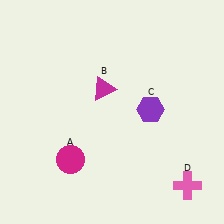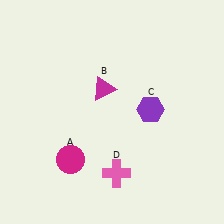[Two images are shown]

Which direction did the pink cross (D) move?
The pink cross (D) moved left.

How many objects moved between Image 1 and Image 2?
1 object moved between the two images.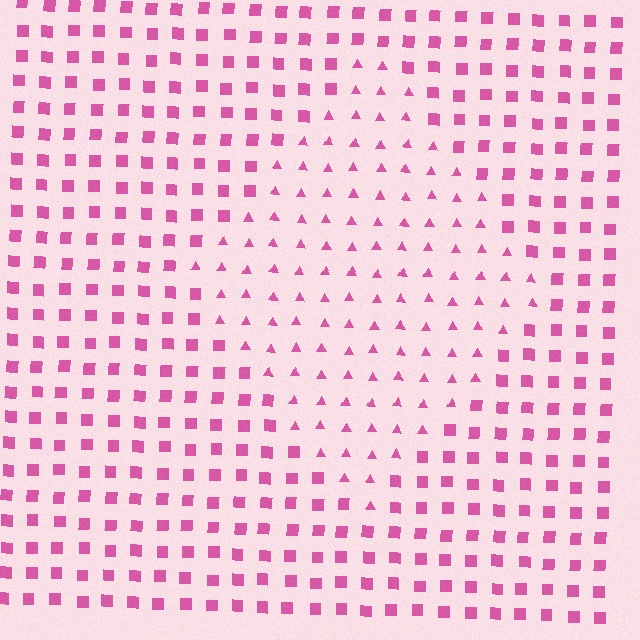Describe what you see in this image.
The image is filled with small pink elements arranged in a uniform grid. A diamond-shaped region contains triangles, while the surrounding area contains squares. The boundary is defined purely by the change in element shape.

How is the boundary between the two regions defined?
The boundary is defined by a change in element shape: triangles inside vs. squares outside. All elements share the same color and spacing.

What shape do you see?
I see a diamond.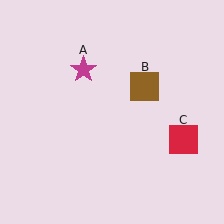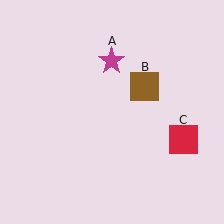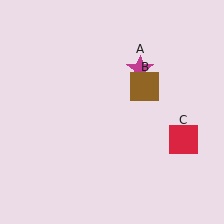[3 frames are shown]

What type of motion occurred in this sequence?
The magenta star (object A) rotated clockwise around the center of the scene.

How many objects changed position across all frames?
1 object changed position: magenta star (object A).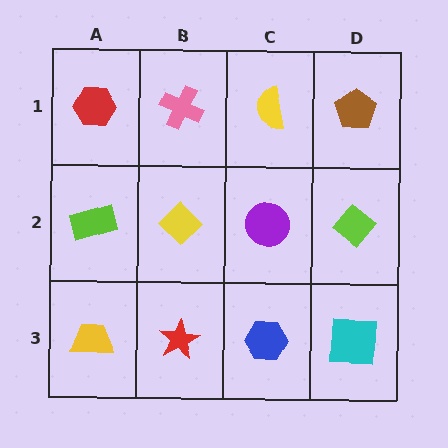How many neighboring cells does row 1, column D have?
2.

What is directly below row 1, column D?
A lime diamond.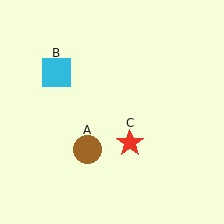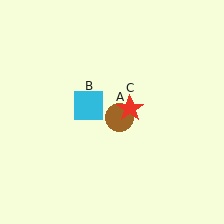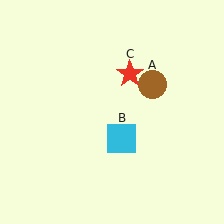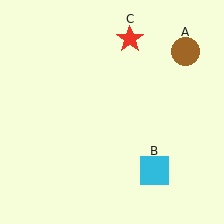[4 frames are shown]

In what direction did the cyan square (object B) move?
The cyan square (object B) moved down and to the right.